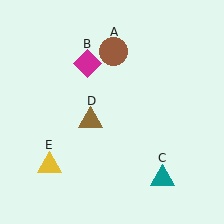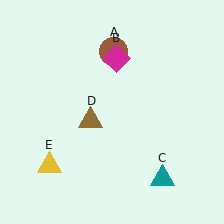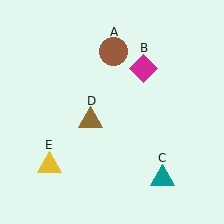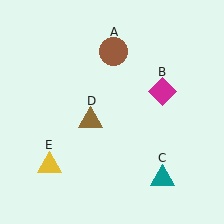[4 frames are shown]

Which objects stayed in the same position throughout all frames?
Brown circle (object A) and teal triangle (object C) and brown triangle (object D) and yellow triangle (object E) remained stationary.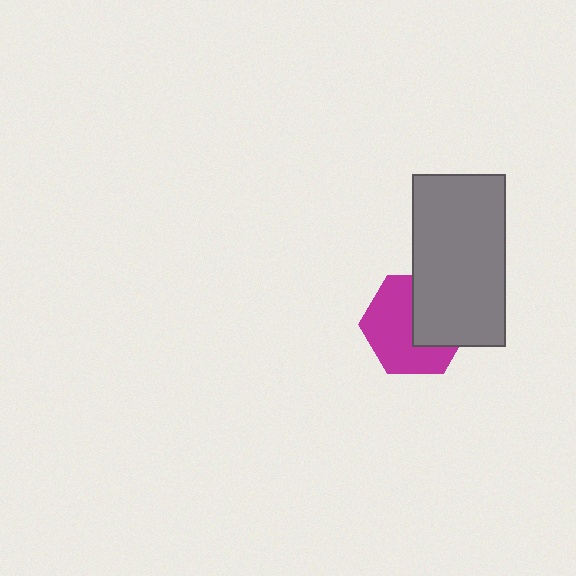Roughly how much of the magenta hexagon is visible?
About half of it is visible (roughly 58%).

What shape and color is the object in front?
The object in front is a gray rectangle.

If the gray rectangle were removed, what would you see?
You would see the complete magenta hexagon.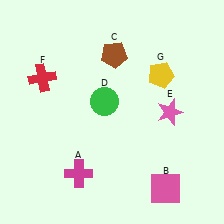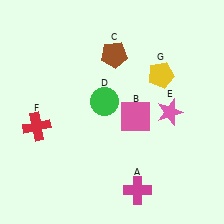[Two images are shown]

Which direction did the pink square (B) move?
The pink square (B) moved up.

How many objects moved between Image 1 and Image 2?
3 objects moved between the two images.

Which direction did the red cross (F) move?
The red cross (F) moved down.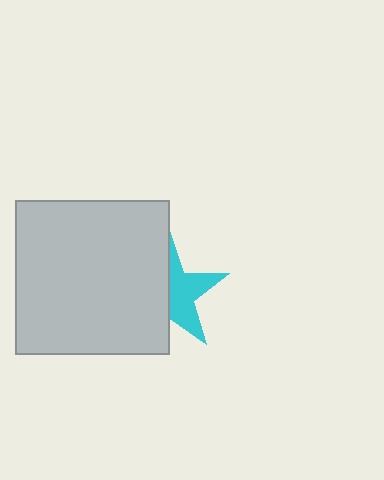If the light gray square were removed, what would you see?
You would see the complete cyan star.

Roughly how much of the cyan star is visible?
About half of it is visible (roughly 50%).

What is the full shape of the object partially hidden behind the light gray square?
The partially hidden object is a cyan star.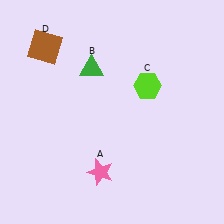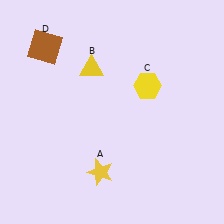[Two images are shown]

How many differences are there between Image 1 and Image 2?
There are 3 differences between the two images.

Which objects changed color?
A changed from pink to yellow. B changed from green to yellow. C changed from lime to yellow.